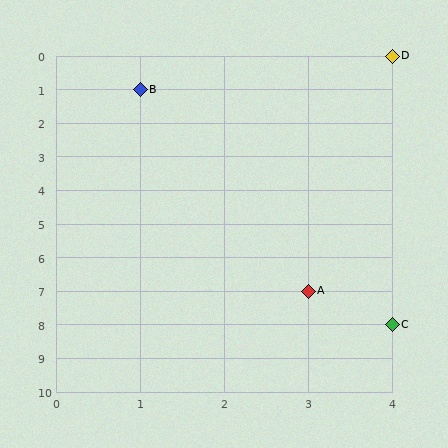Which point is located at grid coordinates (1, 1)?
Point B is at (1, 1).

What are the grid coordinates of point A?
Point A is at grid coordinates (3, 7).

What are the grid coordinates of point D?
Point D is at grid coordinates (4, 0).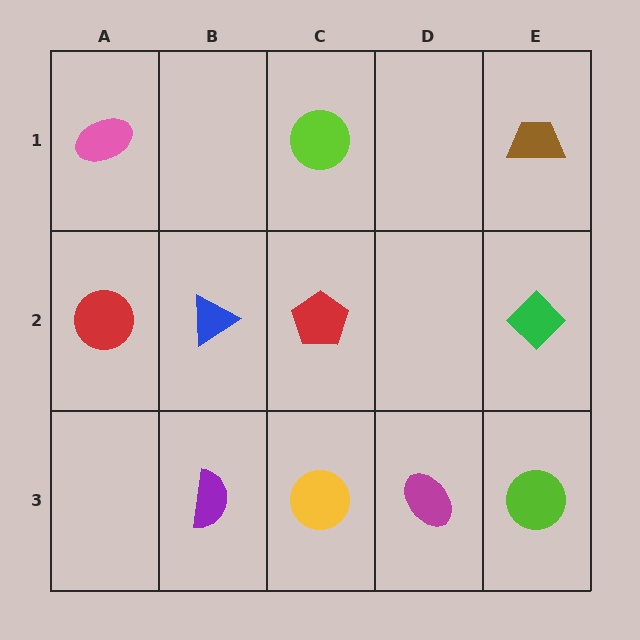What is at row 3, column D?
A magenta ellipse.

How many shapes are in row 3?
4 shapes.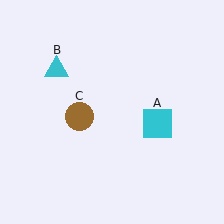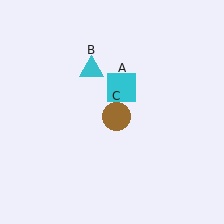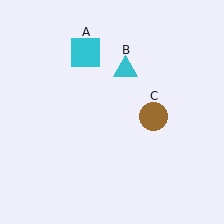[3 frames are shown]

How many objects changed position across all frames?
3 objects changed position: cyan square (object A), cyan triangle (object B), brown circle (object C).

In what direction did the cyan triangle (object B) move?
The cyan triangle (object B) moved right.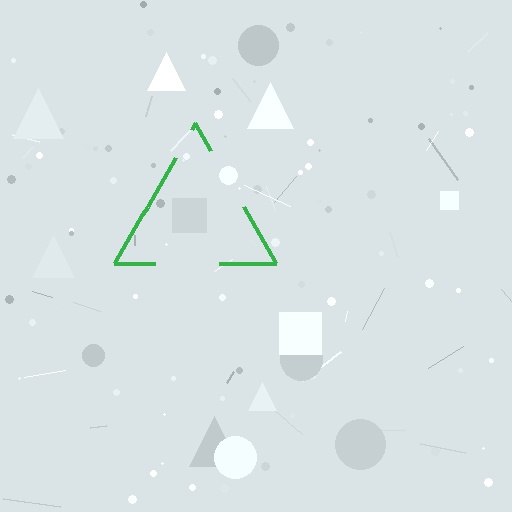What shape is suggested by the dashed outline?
The dashed outline suggests a triangle.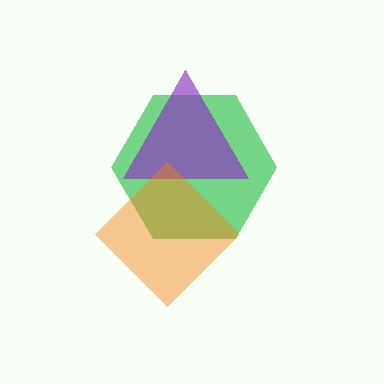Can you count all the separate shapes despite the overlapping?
Yes, there are 3 separate shapes.